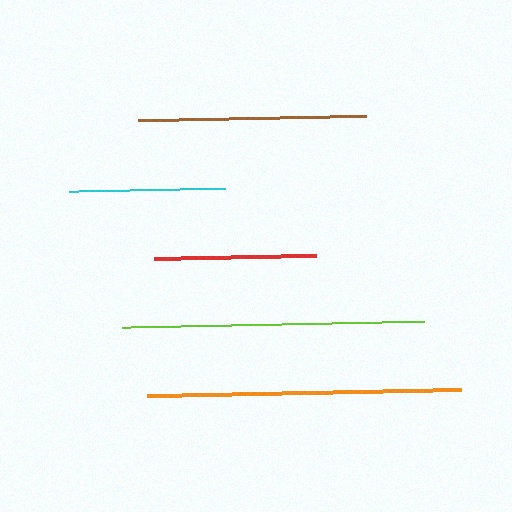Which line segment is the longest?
The orange line is the longest at approximately 314 pixels.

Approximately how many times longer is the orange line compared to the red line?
The orange line is approximately 1.9 times the length of the red line.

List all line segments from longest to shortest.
From longest to shortest: orange, lime, brown, red, cyan.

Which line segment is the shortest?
The cyan line is the shortest at approximately 155 pixels.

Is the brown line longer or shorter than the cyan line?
The brown line is longer than the cyan line.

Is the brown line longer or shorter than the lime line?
The lime line is longer than the brown line.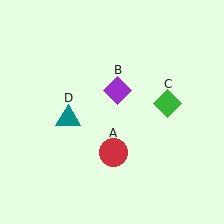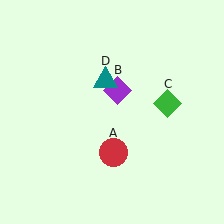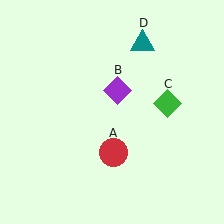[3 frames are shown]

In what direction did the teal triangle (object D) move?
The teal triangle (object D) moved up and to the right.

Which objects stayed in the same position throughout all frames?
Red circle (object A) and purple diamond (object B) and green diamond (object C) remained stationary.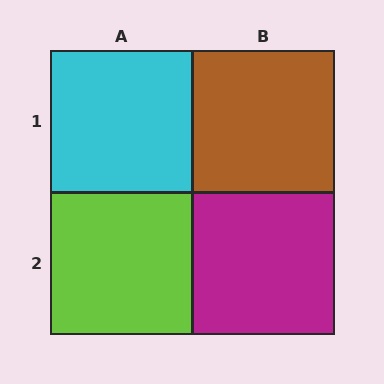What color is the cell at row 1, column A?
Cyan.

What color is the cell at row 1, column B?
Brown.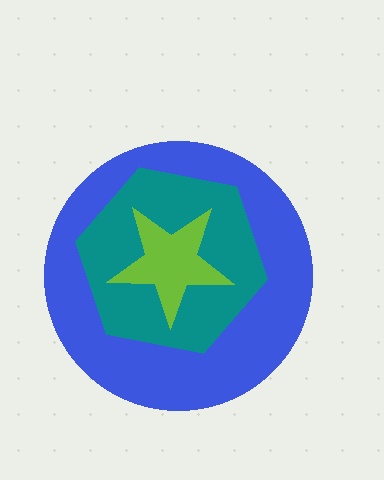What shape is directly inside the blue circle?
The teal hexagon.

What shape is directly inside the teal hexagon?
The lime star.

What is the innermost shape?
The lime star.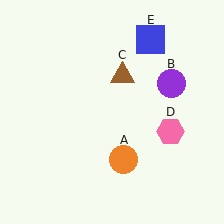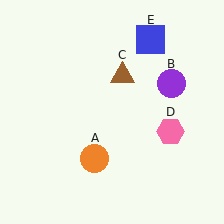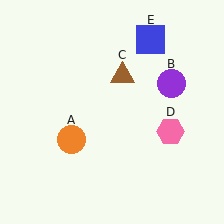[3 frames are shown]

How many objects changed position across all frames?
1 object changed position: orange circle (object A).